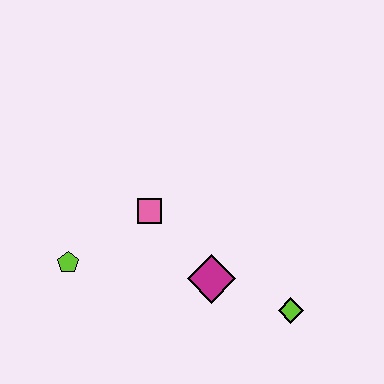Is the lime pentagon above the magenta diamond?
Yes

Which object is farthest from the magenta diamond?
The lime pentagon is farthest from the magenta diamond.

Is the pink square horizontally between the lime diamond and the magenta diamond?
No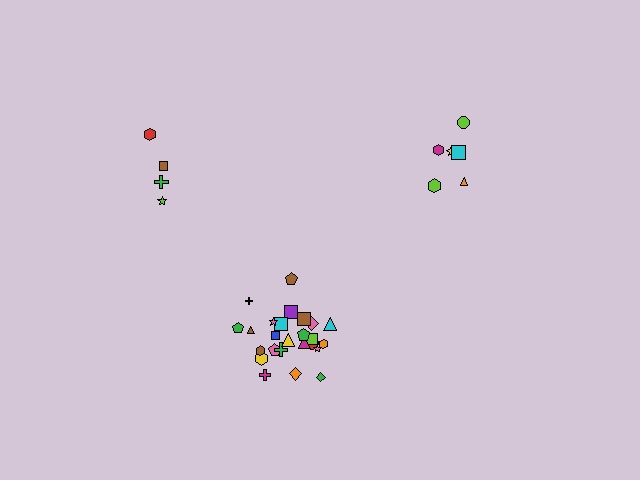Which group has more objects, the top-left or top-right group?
The top-right group.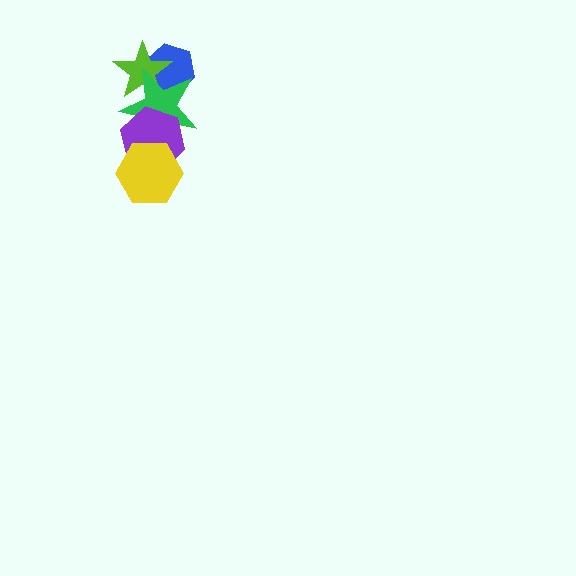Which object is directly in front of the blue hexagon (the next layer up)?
The lime star is directly in front of the blue hexagon.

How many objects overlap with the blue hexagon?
2 objects overlap with the blue hexagon.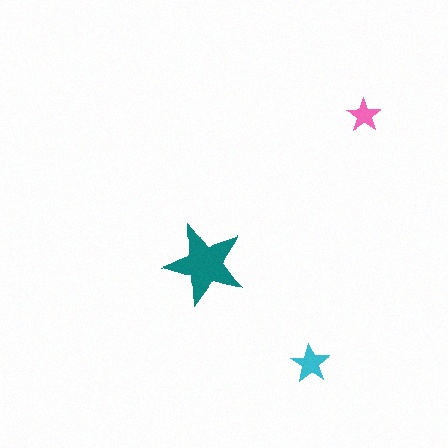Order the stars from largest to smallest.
the teal one, the cyan one, the pink one.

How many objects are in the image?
There are 3 objects in the image.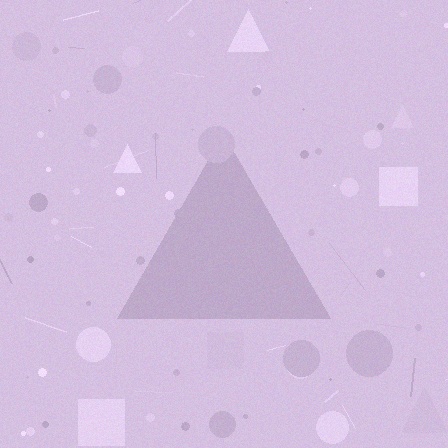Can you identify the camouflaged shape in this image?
The camouflaged shape is a triangle.